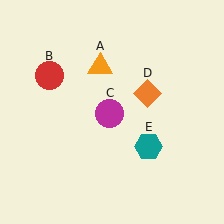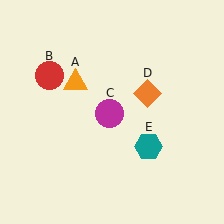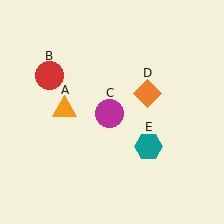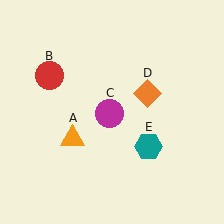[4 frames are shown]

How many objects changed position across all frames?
1 object changed position: orange triangle (object A).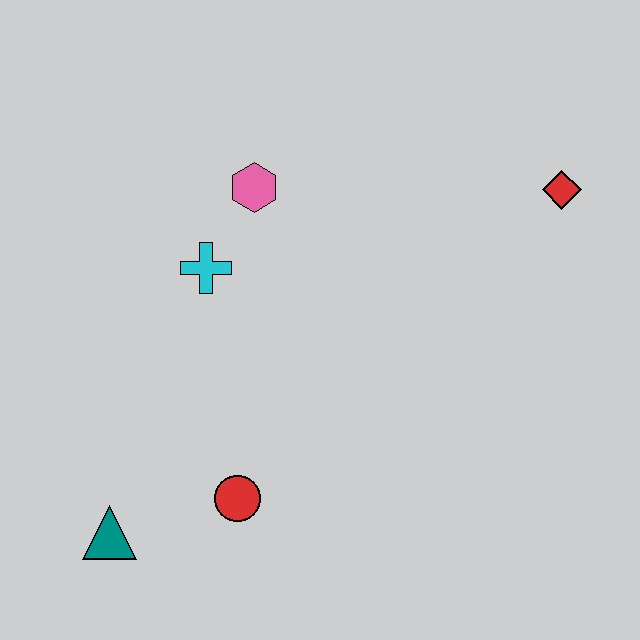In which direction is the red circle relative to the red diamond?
The red circle is to the left of the red diamond.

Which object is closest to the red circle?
The teal triangle is closest to the red circle.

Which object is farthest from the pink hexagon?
The teal triangle is farthest from the pink hexagon.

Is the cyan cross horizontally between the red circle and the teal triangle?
Yes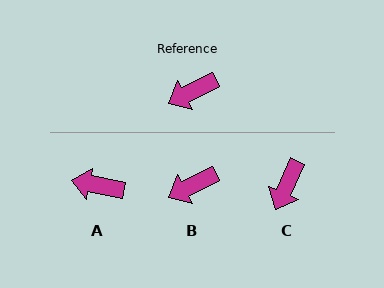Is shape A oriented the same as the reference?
No, it is off by about 38 degrees.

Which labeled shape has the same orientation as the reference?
B.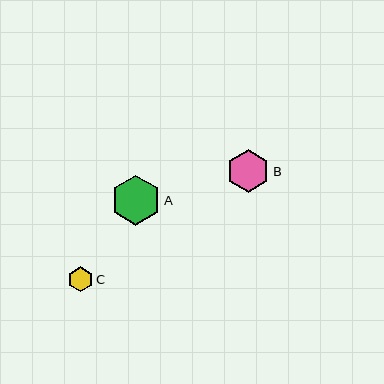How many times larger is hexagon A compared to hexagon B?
Hexagon A is approximately 1.2 times the size of hexagon B.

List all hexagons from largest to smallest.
From largest to smallest: A, B, C.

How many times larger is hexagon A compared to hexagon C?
Hexagon A is approximately 2.0 times the size of hexagon C.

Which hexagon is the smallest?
Hexagon C is the smallest with a size of approximately 25 pixels.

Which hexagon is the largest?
Hexagon A is the largest with a size of approximately 50 pixels.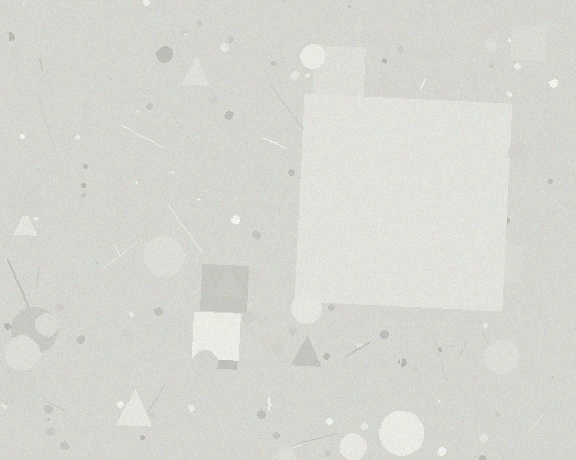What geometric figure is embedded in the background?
A square is embedded in the background.